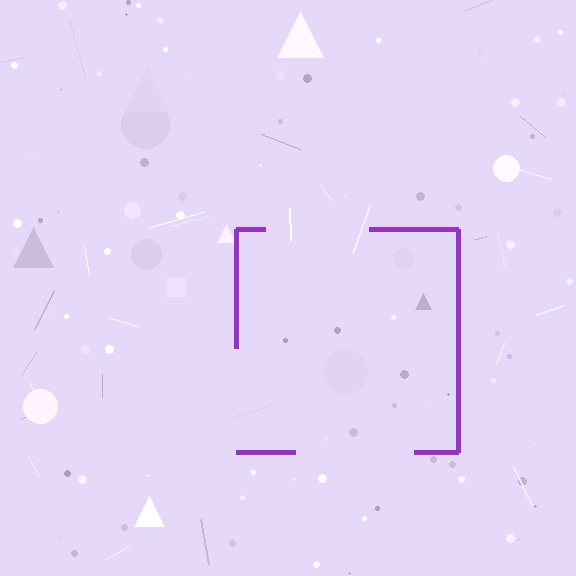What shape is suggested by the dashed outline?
The dashed outline suggests a square.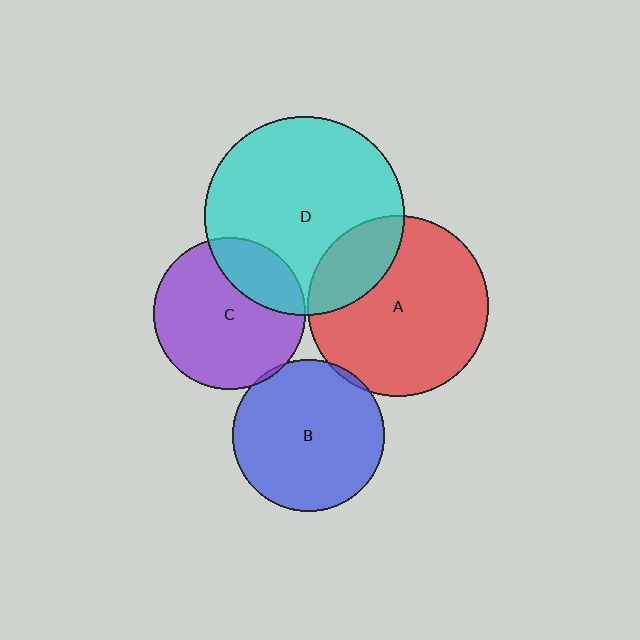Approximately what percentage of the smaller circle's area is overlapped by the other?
Approximately 25%.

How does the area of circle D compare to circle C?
Approximately 1.7 times.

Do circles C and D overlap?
Yes.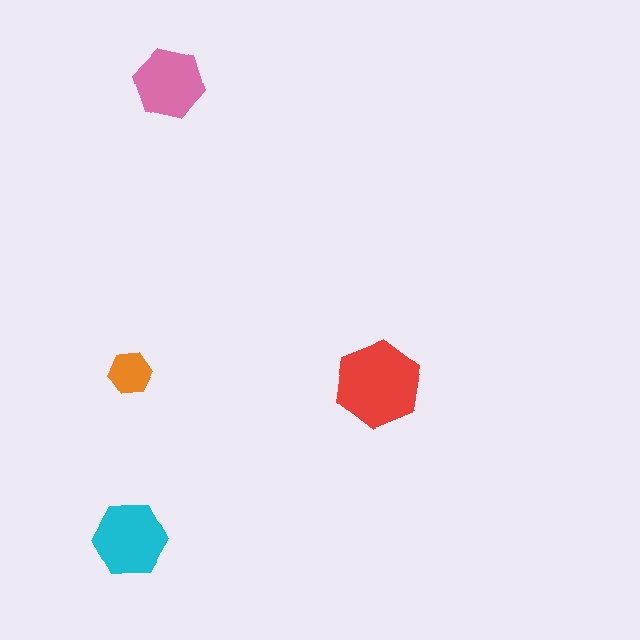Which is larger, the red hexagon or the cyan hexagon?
The red one.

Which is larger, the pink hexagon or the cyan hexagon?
The cyan one.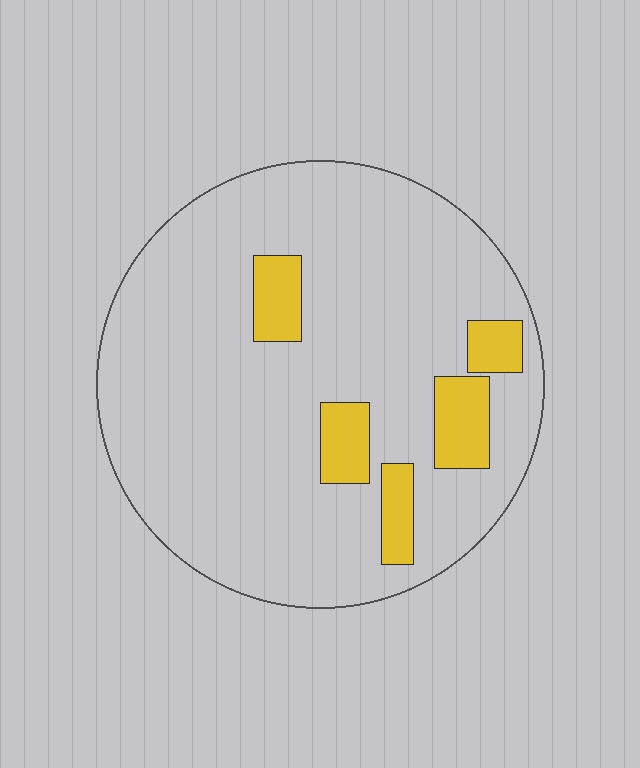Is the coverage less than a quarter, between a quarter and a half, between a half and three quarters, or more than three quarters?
Less than a quarter.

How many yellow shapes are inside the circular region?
5.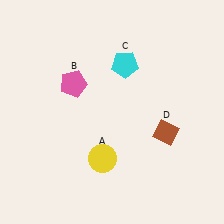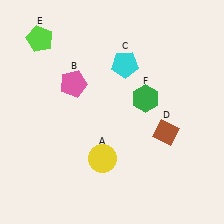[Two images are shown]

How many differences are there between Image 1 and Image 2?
There are 2 differences between the two images.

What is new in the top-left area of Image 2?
A lime pentagon (E) was added in the top-left area of Image 2.